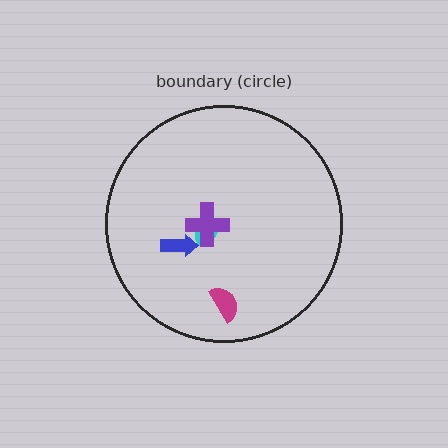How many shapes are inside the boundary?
4 inside, 0 outside.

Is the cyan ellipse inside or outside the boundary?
Inside.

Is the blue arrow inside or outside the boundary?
Inside.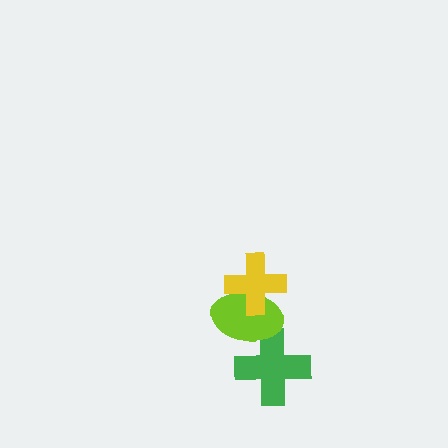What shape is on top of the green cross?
The lime ellipse is on top of the green cross.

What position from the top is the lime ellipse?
The lime ellipse is 2nd from the top.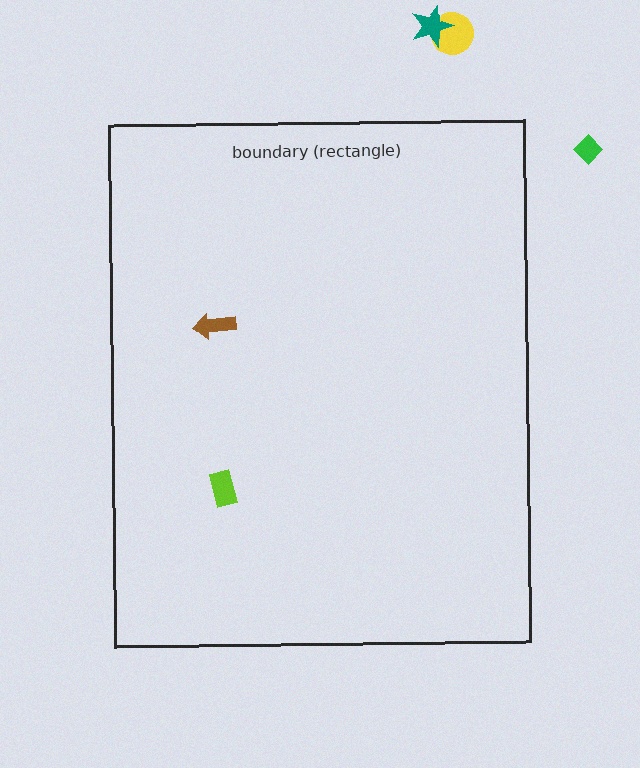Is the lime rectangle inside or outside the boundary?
Inside.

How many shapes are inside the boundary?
2 inside, 3 outside.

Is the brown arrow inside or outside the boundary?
Inside.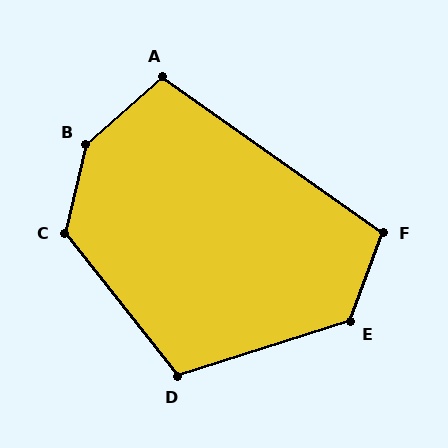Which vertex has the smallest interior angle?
A, at approximately 103 degrees.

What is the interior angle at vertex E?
Approximately 128 degrees (obtuse).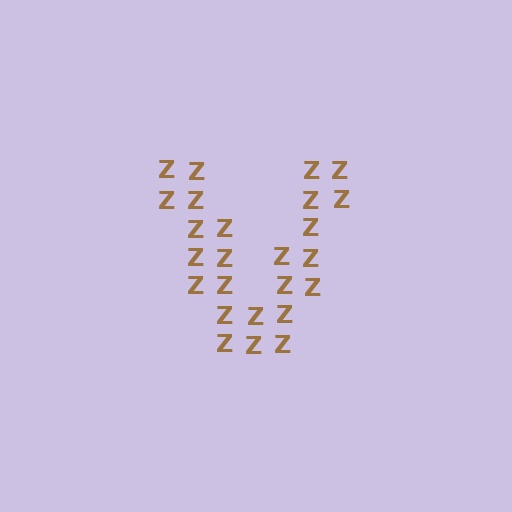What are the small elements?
The small elements are letter Z's.